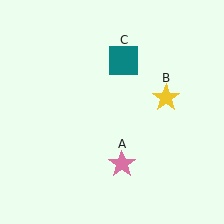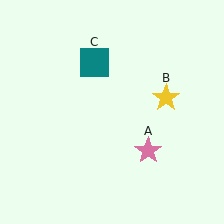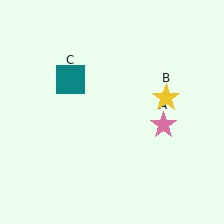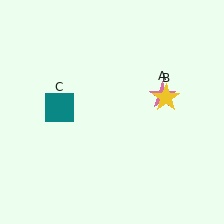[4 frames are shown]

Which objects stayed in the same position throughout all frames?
Yellow star (object B) remained stationary.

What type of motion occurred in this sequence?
The pink star (object A), teal square (object C) rotated counterclockwise around the center of the scene.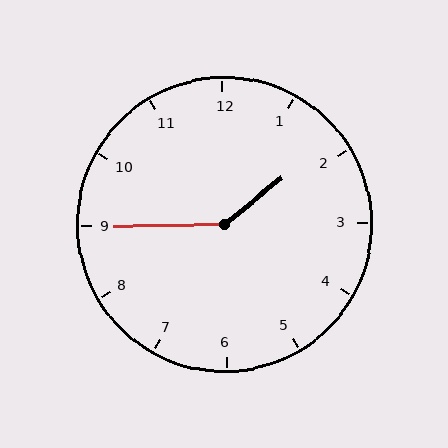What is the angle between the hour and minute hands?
Approximately 142 degrees.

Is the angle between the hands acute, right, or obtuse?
It is obtuse.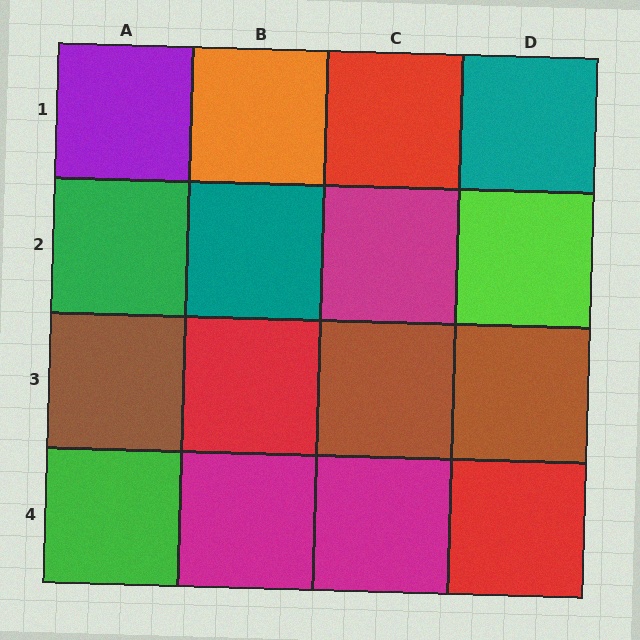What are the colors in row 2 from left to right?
Green, teal, magenta, lime.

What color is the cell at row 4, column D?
Red.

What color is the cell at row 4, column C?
Magenta.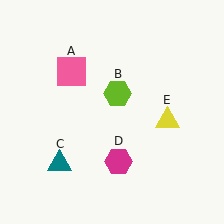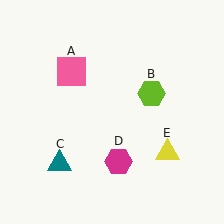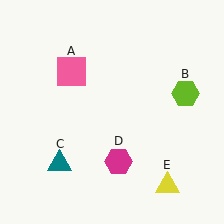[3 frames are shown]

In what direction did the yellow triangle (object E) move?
The yellow triangle (object E) moved down.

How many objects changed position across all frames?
2 objects changed position: lime hexagon (object B), yellow triangle (object E).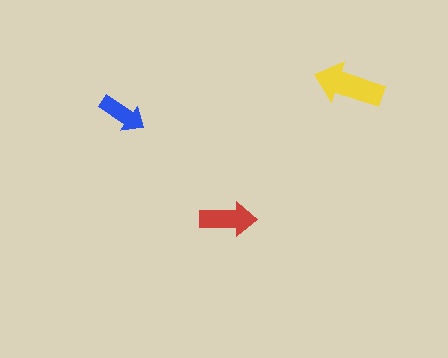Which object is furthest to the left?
The blue arrow is leftmost.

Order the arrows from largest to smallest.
the yellow one, the red one, the blue one.